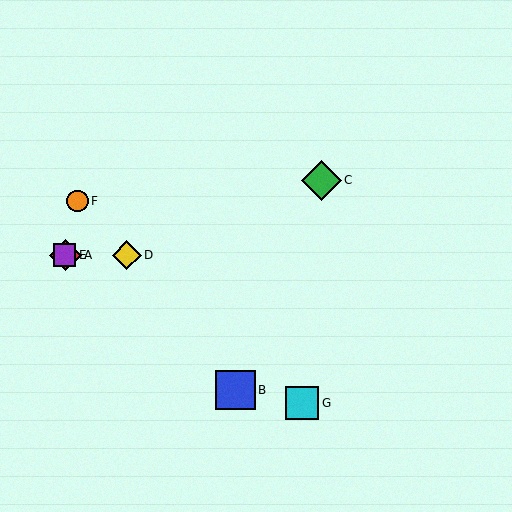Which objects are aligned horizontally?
Objects A, D, E are aligned horizontally.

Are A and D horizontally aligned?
Yes, both are at y≈255.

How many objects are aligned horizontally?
3 objects (A, D, E) are aligned horizontally.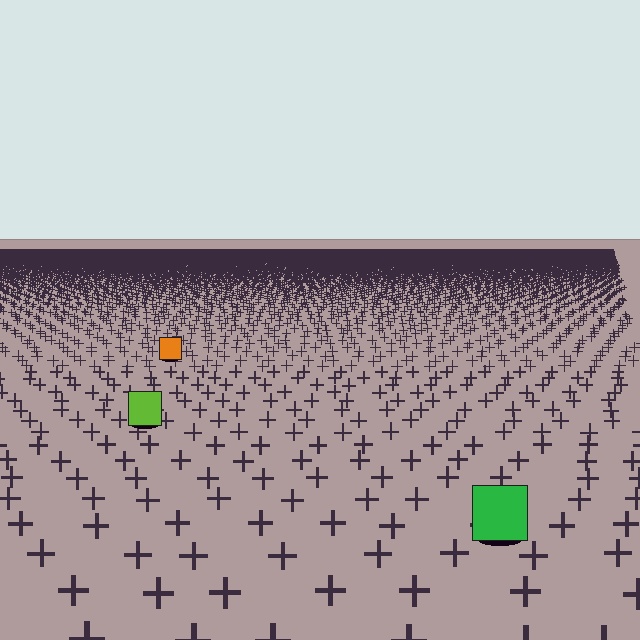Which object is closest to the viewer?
The green square is closest. The texture marks near it are larger and more spread out.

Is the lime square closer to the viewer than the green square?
No. The green square is closer — you can tell from the texture gradient: the ground texture is coarser near it.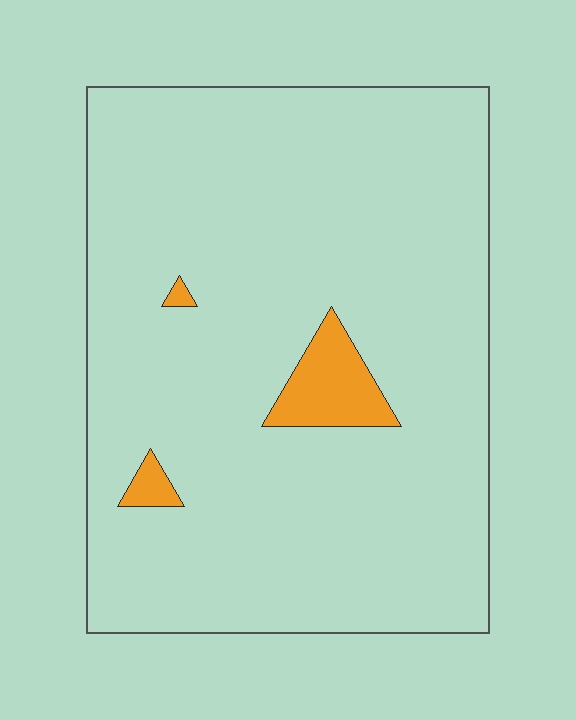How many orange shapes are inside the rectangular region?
3.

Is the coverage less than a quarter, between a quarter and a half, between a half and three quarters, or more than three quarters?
Less than a quarter.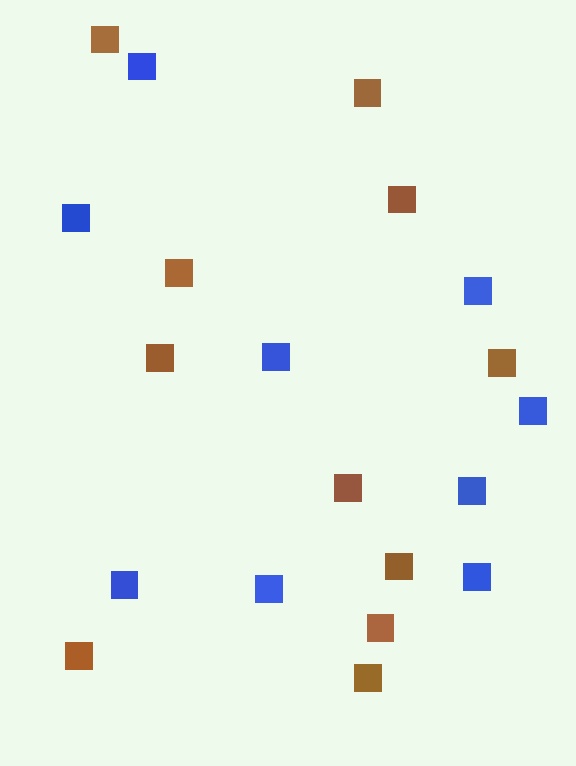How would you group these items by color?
There are 2 groups: one group of blue squares (9) and one group of brown squares (11).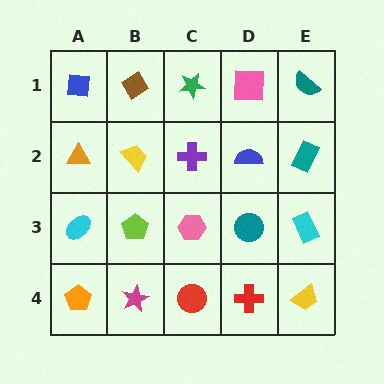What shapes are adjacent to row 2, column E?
A teal semicircle (row 1, column E), a cyan rectangle (row 3, column E), a blue semicircle (row 2, column D).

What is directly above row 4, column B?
A lime pentagon.